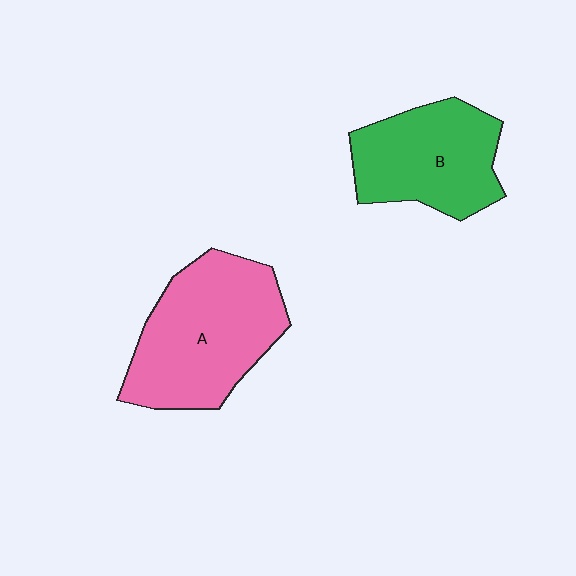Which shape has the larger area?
Shape A (pink).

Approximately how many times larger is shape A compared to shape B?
Approximately 1.3 times.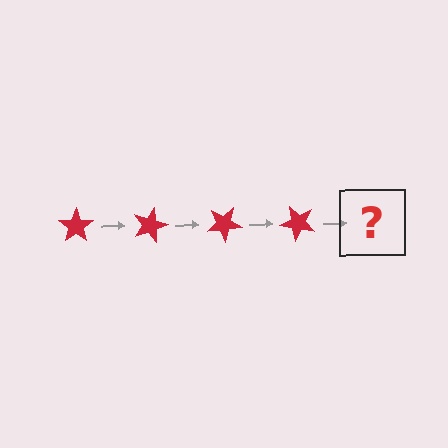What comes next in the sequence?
The next element should be a red star rotated 60 degrees.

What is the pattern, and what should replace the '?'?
The pattern is that the star rotates 15 degrees each step. The '?' should be a red star rotated 60 degrees.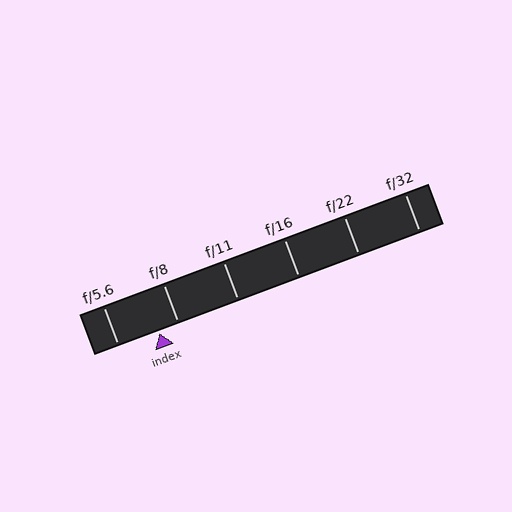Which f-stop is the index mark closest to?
The index mark is closest to f/8.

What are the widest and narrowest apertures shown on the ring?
The widest aperture shown is f/5.6 and the narrowest is f/32.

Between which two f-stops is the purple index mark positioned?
The index mark is between f/5.6 and f/8.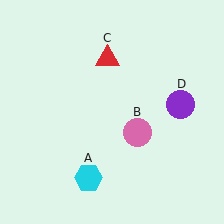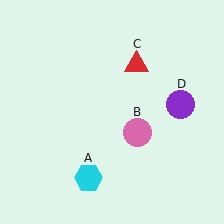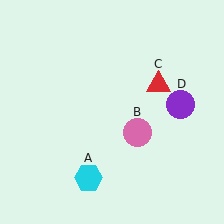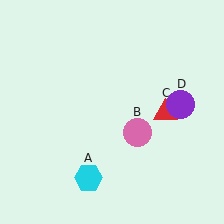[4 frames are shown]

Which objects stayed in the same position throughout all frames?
Cyan hexagon (object A) and pink circle (object B) and purple circle (object D) remained stationary.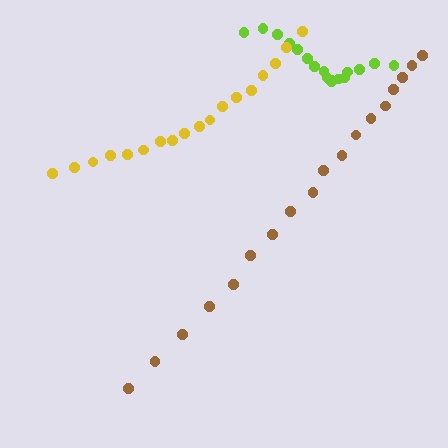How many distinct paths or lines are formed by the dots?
There are 3 distinct paths.